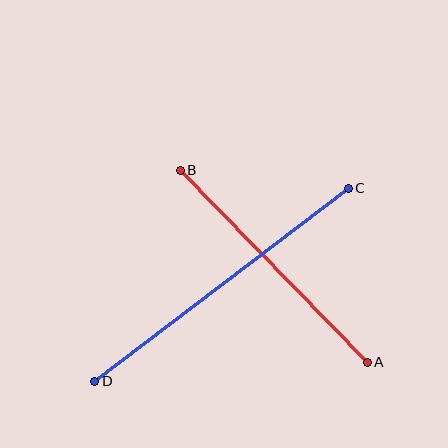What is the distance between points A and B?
The distance is approximately 268 pixels.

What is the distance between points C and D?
The distance is approximately 319 pixels.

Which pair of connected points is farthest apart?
Points C and D are farthest apart.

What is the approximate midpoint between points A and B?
The midpoint is at approximately (274, 266) pixels.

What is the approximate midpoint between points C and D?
The midpoint is at approximately (221, 285) pixels.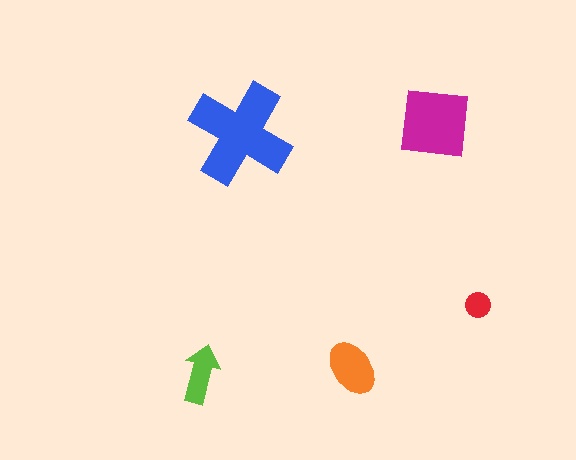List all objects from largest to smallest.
The blue cross, the magenta square, the orange ellipse, the lime arrow, the red circle.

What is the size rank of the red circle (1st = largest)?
5th.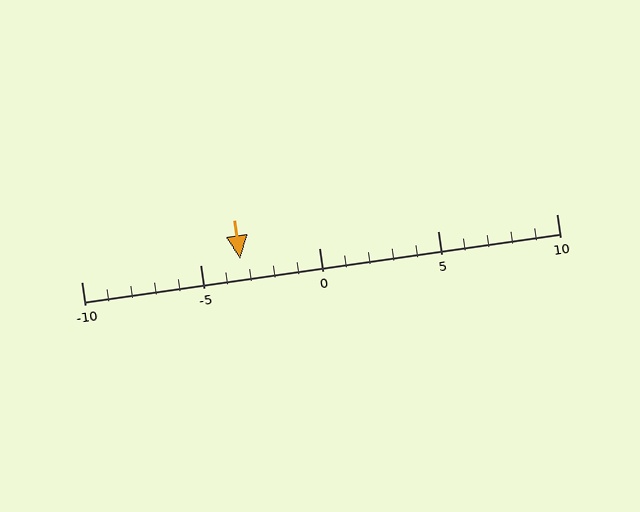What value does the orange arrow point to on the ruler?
The orange arrow points to approximately -3.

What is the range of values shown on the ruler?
The ruler shows values from -10 to 10.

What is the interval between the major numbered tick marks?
The major tick marks are spaced 5 units apart.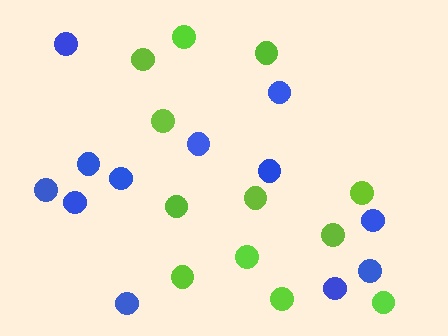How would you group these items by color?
There are 2 groups: one group of lime circles (12) and one group of blue circles (12).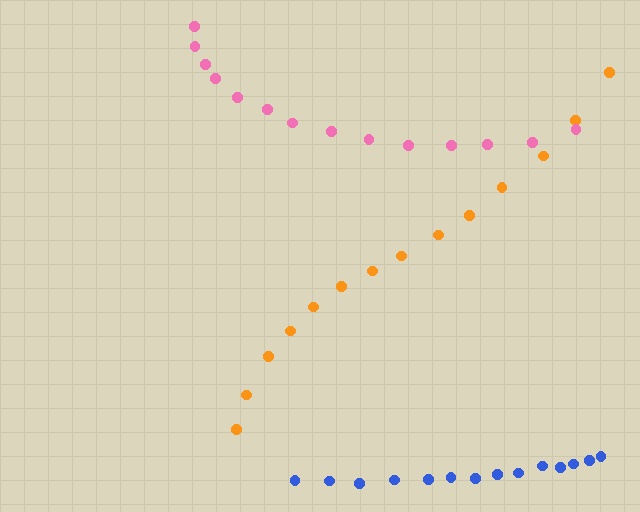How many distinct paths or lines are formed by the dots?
There are 3 distinct paths.